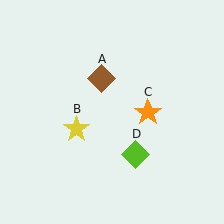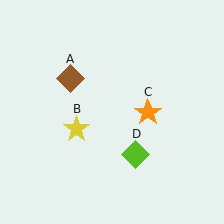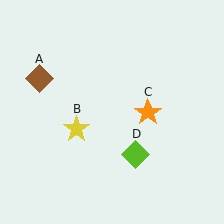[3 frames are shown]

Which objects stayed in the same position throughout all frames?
Yellow star (object B) and orange star (object C) and lime diamond (object D) remained stationary.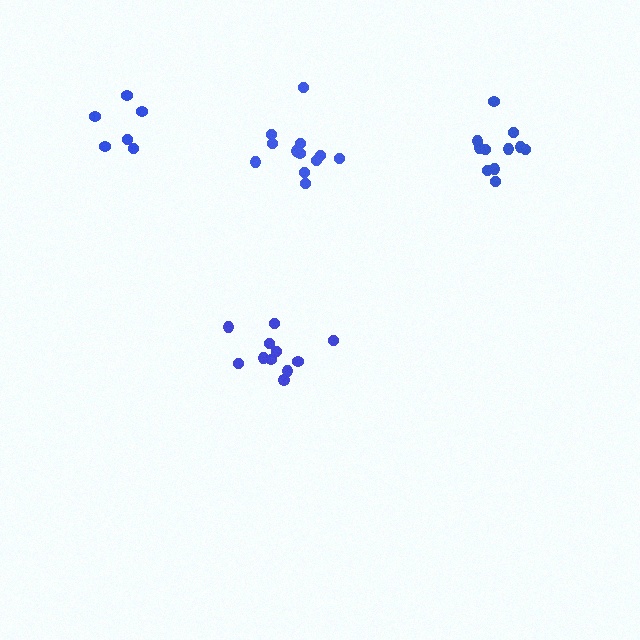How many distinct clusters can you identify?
There are 4 distinct clusters.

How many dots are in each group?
Group 1: 11 dots, Group 2: 11 dots, Group 3: 12 dots, Group 4: 6 dots (40 total).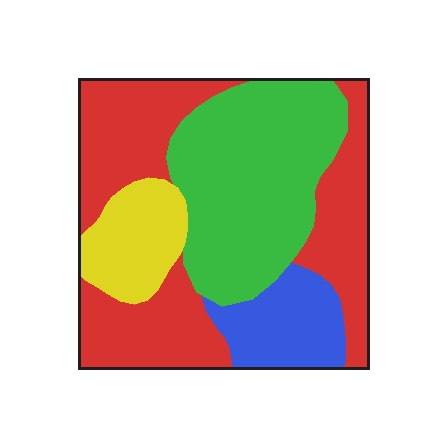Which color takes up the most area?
Red, at roughly 40%.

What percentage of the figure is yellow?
Yellow covers 12% of the figure.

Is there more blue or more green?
Green.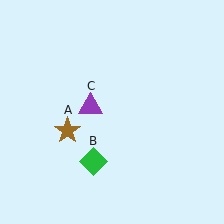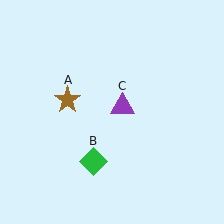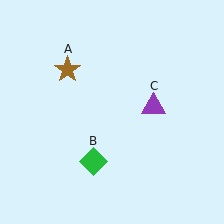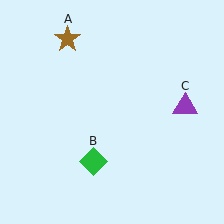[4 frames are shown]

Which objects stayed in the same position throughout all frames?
Green diamond (object B) remained stationary.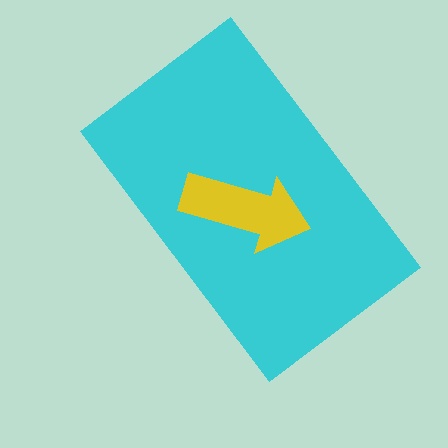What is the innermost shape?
The yellow arrow.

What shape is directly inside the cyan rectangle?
The yellow arrow.